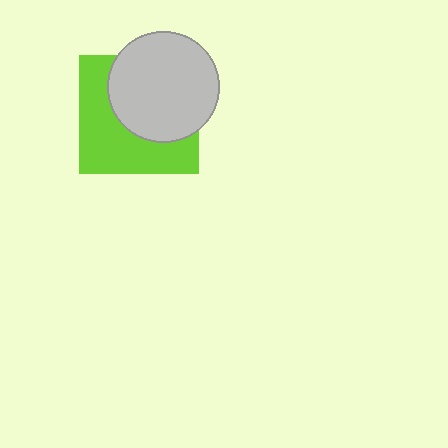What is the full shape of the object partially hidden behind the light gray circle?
The partially hidden object is a lime square.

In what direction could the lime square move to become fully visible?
The lime square could move toward the lower-left. That would shift it out from behind the light gray circle entirely.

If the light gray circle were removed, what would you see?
You would see the complete lime square.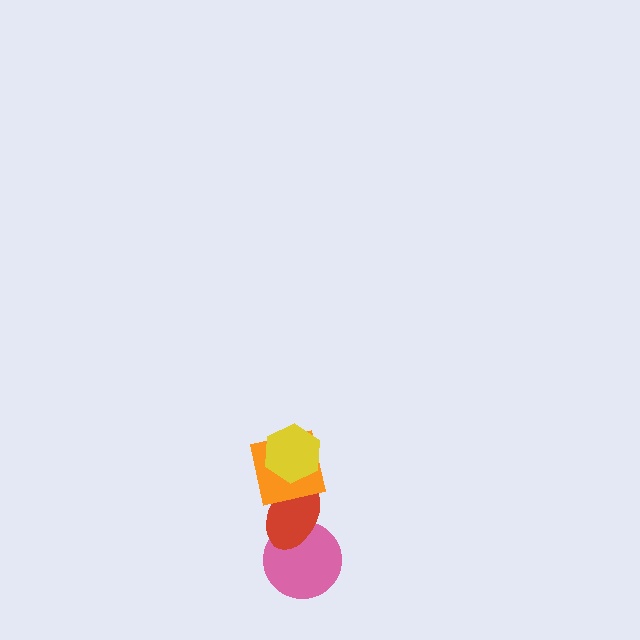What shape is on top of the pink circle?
The red ellipse is on top of the pink circle.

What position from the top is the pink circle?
The pink circle is 4th from the top.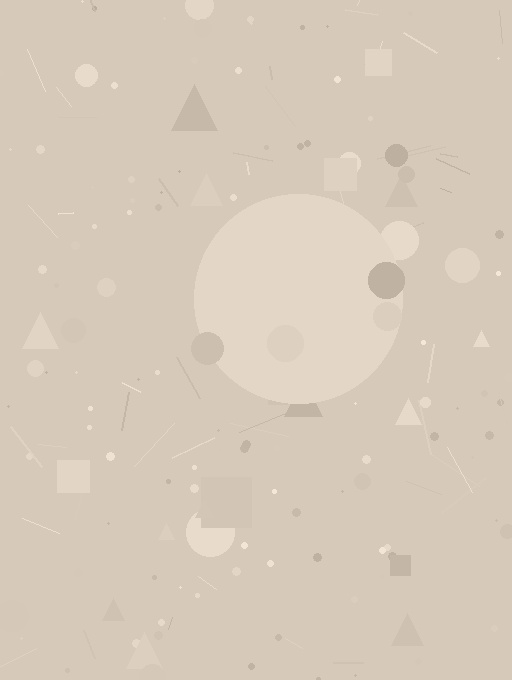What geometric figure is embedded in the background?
A circle is embedded in the background.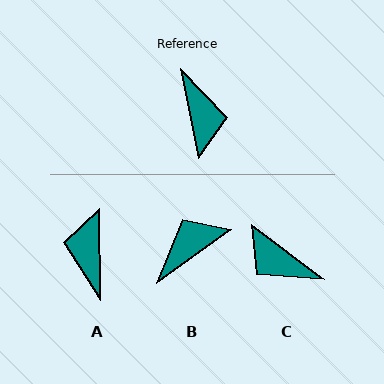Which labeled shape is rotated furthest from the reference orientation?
A, about 168 degrees away.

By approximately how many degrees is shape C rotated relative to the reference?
Approximately 139 degrees clockwise.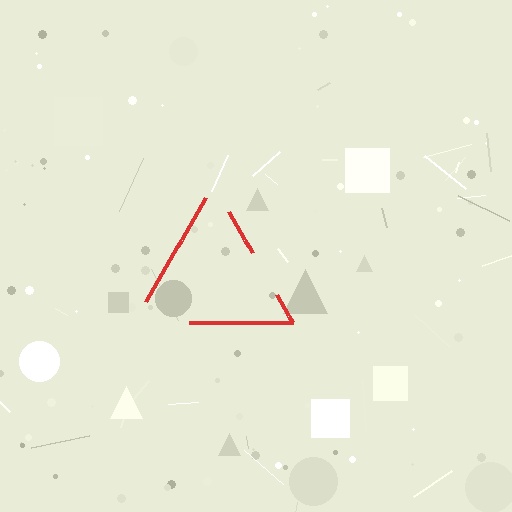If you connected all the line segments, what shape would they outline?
They would outline a triangle.